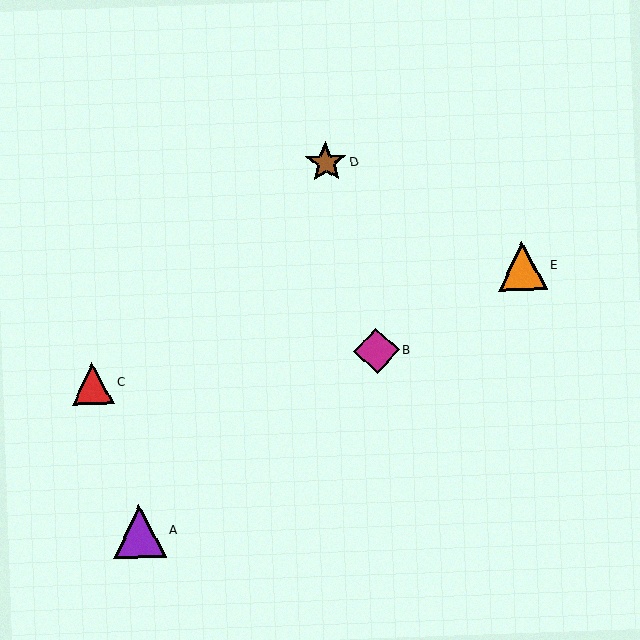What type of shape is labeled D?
Shape D is a brown star.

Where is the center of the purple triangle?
The center of the purple triangle is at (140, 531).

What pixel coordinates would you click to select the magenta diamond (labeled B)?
Click at (377, 351) to select the magenta diamond B.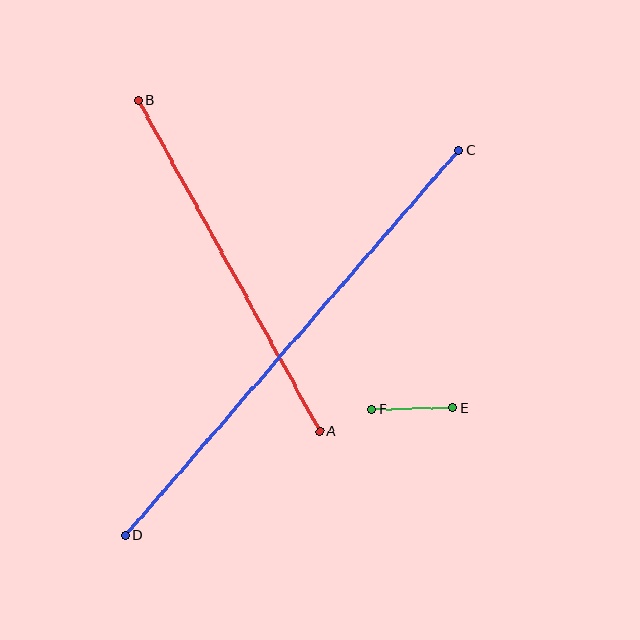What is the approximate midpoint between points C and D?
The midpoint is at approximately (292, 343) pixels.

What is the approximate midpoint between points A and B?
The midpoint is at approximately (229, 266) pixels.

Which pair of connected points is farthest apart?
Points C and D are farthest apart.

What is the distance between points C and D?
The distance is approximately 509 pixels.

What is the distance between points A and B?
The distance is approximately 378 pixels.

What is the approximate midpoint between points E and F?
The midpoint is at approximately (412, 409) pixels.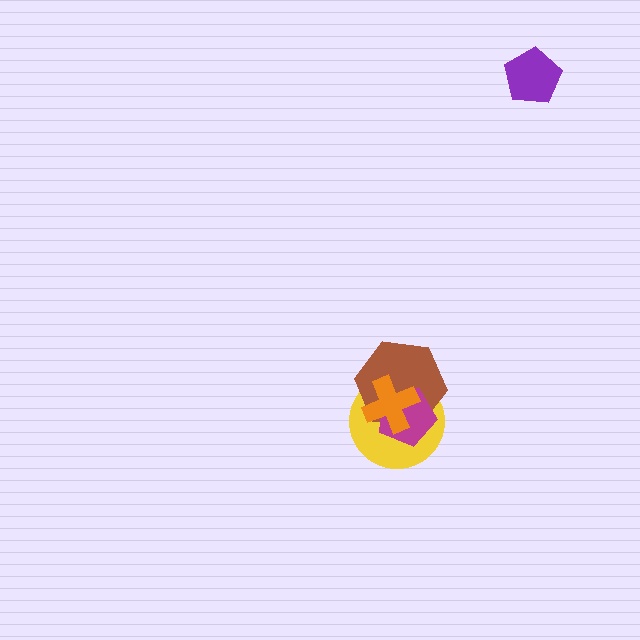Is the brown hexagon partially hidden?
Yes, it is partially covered by another shape.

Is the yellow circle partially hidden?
Yes, it is partially covered by another shape.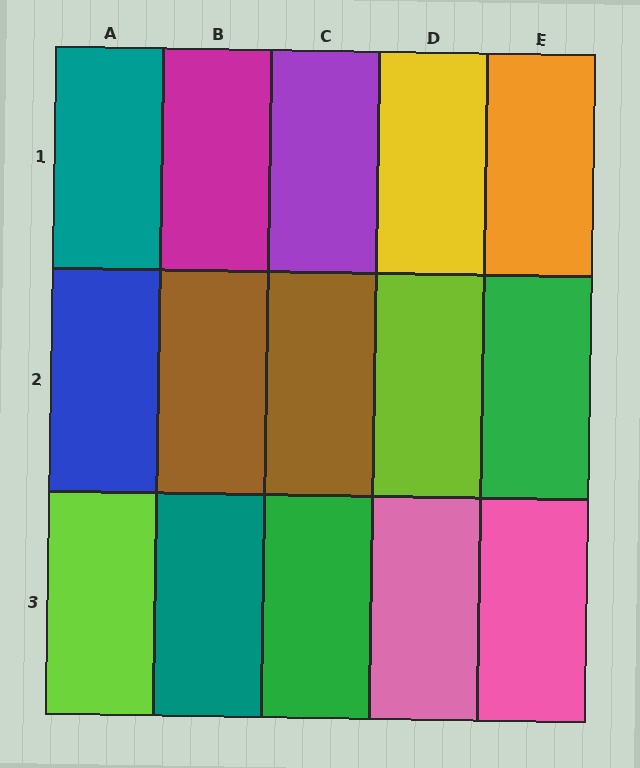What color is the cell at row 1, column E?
Orange.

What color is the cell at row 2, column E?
Green.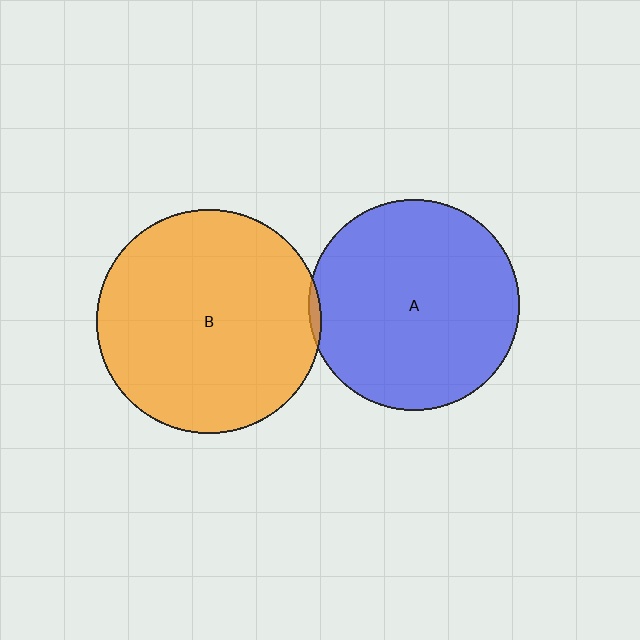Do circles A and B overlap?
Yes.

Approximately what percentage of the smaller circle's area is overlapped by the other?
Approximately 5%.